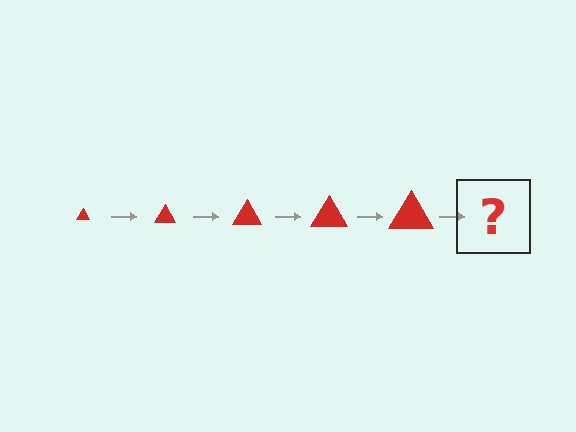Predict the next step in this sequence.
The next step is a red triangle, larger than the previous one.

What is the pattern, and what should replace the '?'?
The pattern is that the triangle gets progressively larger each step. The '?' should be a red triangle, larger than the previous one.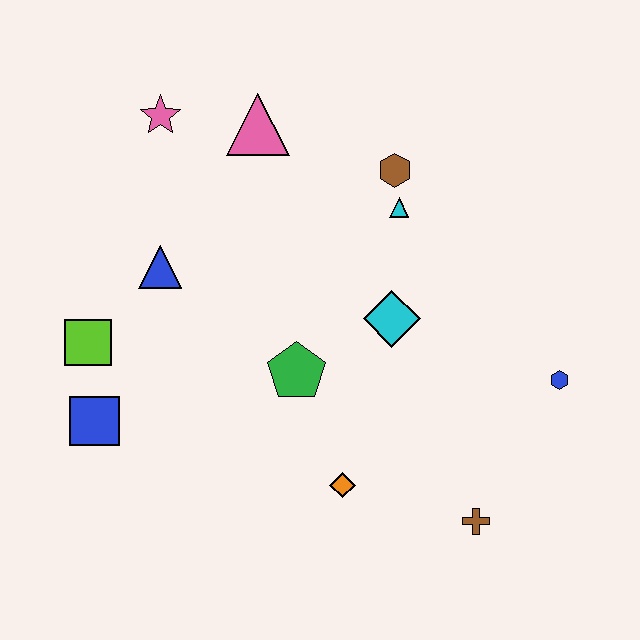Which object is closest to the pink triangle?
The pink star is closest to the pink triangle.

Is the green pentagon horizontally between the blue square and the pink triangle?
No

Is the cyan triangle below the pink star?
Yes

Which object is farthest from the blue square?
The blue hexagon is farthest from the blue square.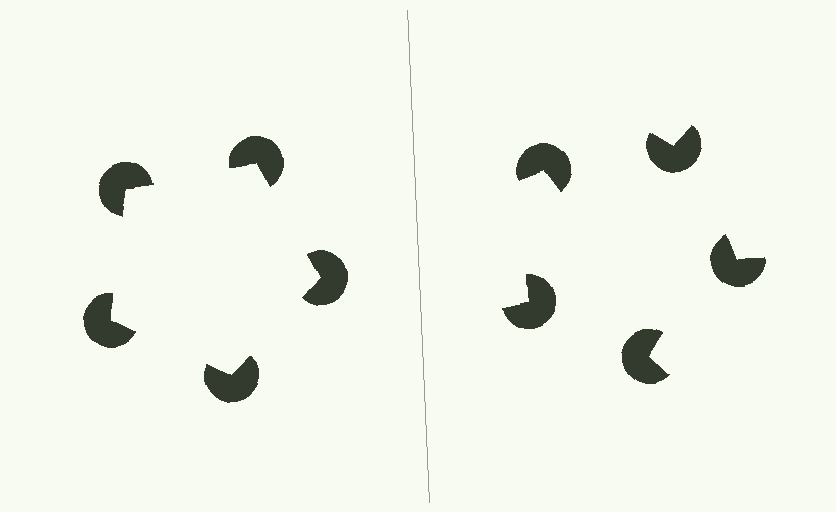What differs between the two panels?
The pac-man discs are positioned identically on both sides; only the wedge orientations differ. On the left they align to a pentagon; on the right they are misaligned.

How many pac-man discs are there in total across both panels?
10 — 5 on each side.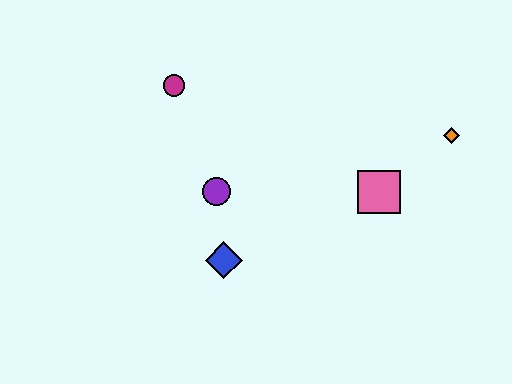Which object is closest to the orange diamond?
The pink square is closest to the orange diamond.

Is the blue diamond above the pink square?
No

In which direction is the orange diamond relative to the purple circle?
The orange diamond is to the right of the purple circle.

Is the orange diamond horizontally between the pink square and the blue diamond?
No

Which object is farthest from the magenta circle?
The orange diamond is farthest from the magenta circle.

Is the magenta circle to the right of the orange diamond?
No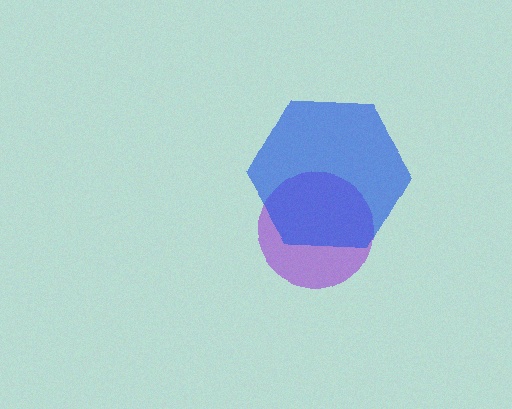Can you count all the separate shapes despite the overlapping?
Yes, there are 2 separate shapes.